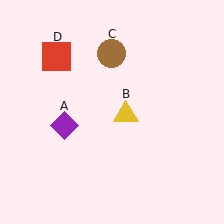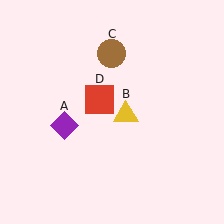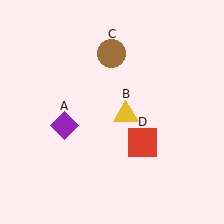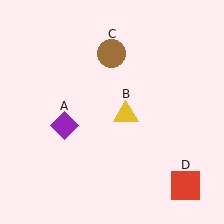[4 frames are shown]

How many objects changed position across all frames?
1 object changed position: red square (object D).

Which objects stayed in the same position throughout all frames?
Purple diamond (object A) and yellow triangle (object B) and brown circle (object C) remained stationary.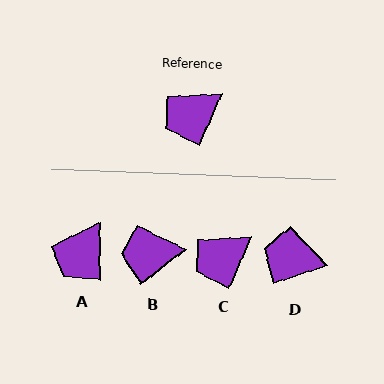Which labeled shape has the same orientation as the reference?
C.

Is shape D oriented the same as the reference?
No, it is off by about 48 degrees.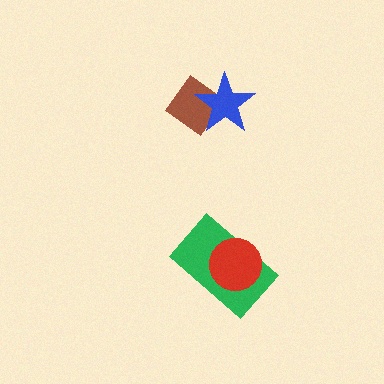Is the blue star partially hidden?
No, no other shape covers it.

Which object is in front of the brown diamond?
The blue star is in front of the brown diamond.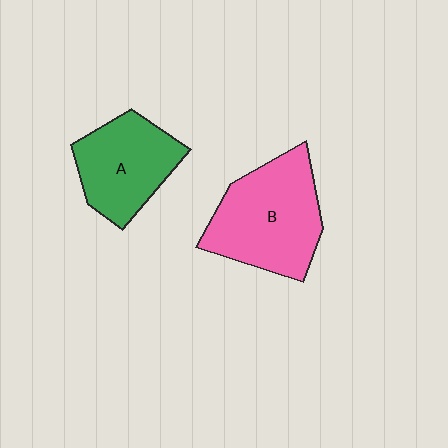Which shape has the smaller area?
Shape A (green).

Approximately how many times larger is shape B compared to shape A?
Approximately 1.3 times.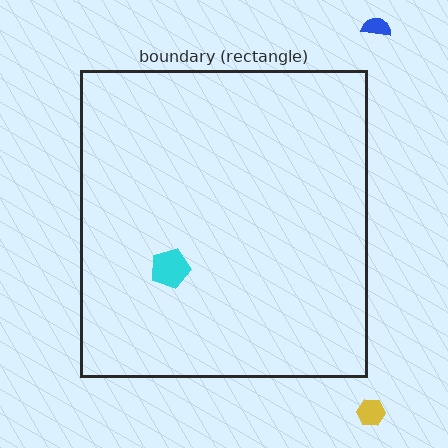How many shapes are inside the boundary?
1 inside, 2 outside.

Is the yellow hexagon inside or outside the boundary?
Outside.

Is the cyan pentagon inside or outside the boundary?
Inside.